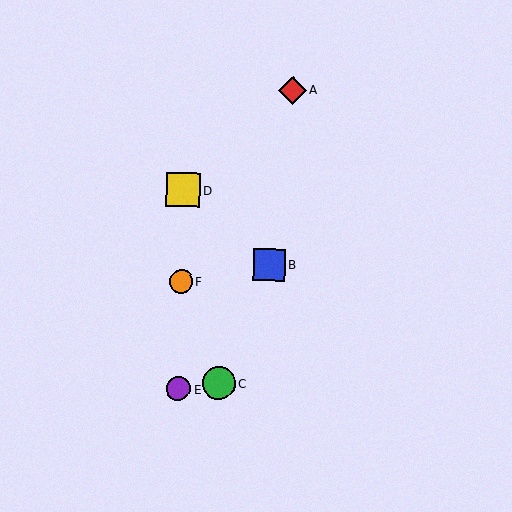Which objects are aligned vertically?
Objects D, E, F are aligned vertically.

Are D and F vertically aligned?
Yes, both are at x≈183.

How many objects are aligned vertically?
3 objects (D, E, F) are aligned vertically.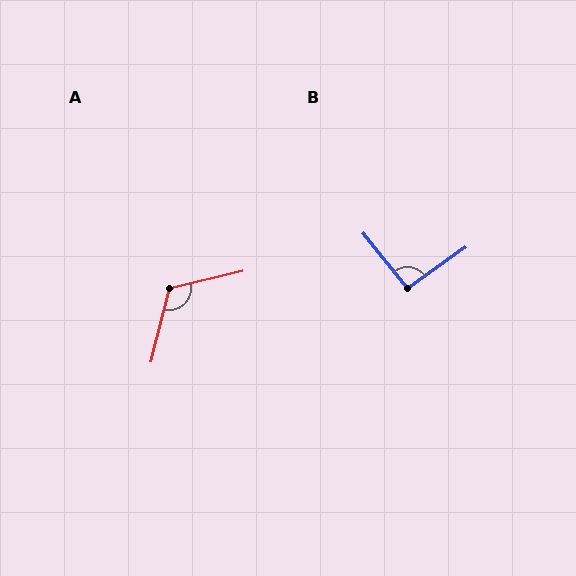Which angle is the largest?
A, at approximately 118 degrees.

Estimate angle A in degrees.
Approximately 118 degrees.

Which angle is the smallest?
B, at approximately 93 degrees.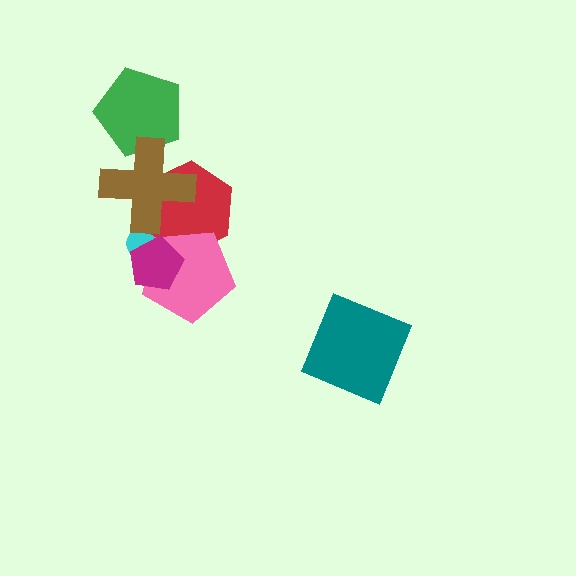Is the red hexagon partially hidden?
Yes, it is partially covered by another shape.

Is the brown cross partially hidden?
No, no other shape covers it.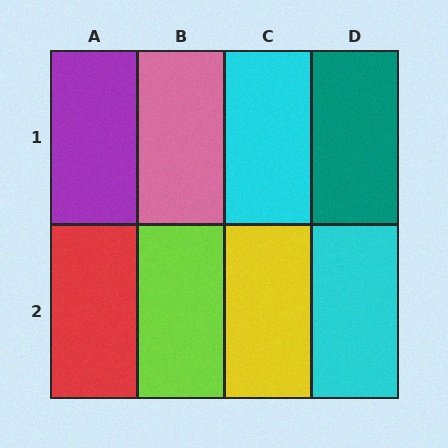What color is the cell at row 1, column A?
Purple.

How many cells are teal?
1 cell is teal.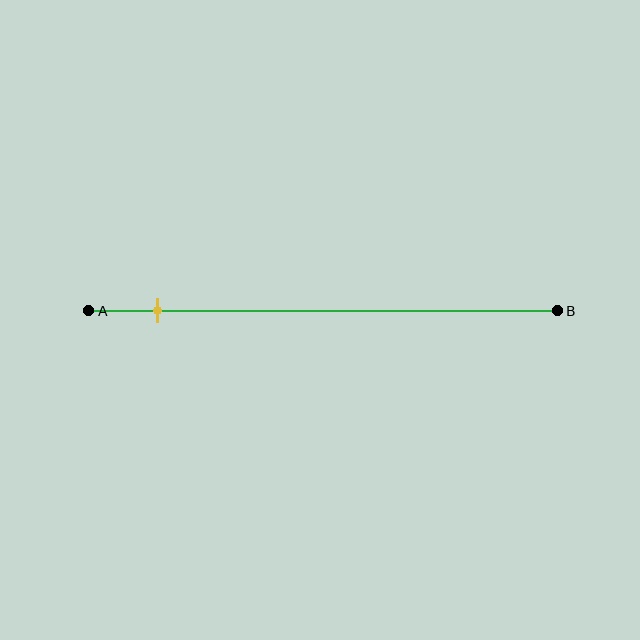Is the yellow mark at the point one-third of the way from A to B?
No, the mark is at about 15% from A, not at the 33% one-third point.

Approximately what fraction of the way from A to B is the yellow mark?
The yellow mark is approximately 15% of the way from A to B.